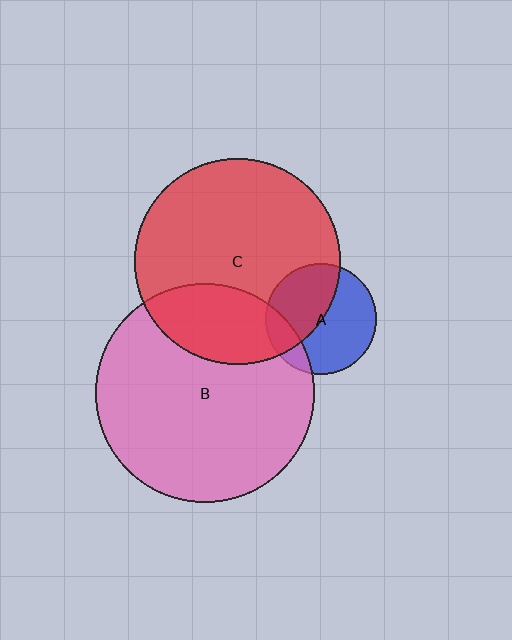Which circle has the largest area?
Circle B (pink).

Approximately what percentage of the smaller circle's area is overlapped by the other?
Approximately 25%.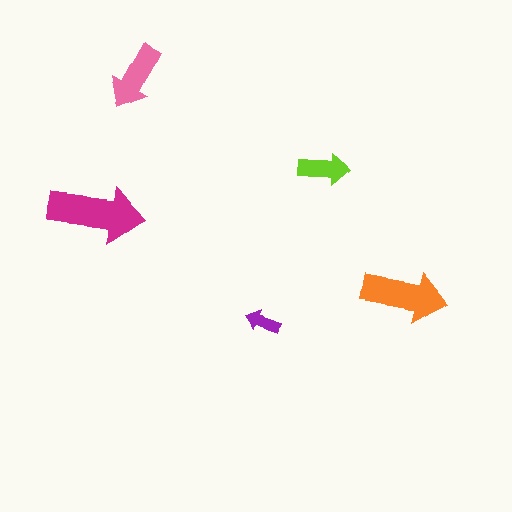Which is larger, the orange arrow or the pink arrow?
The orange one.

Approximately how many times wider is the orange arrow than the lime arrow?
About 1.5 times wider.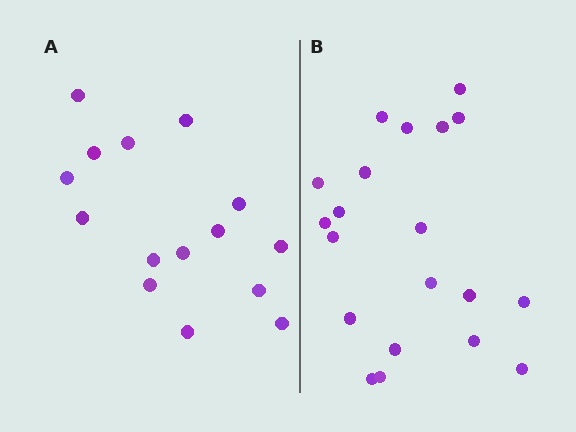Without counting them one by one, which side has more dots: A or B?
Region B (the right region) has more dots.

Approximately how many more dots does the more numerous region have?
Region B has about 5 more dots than region A.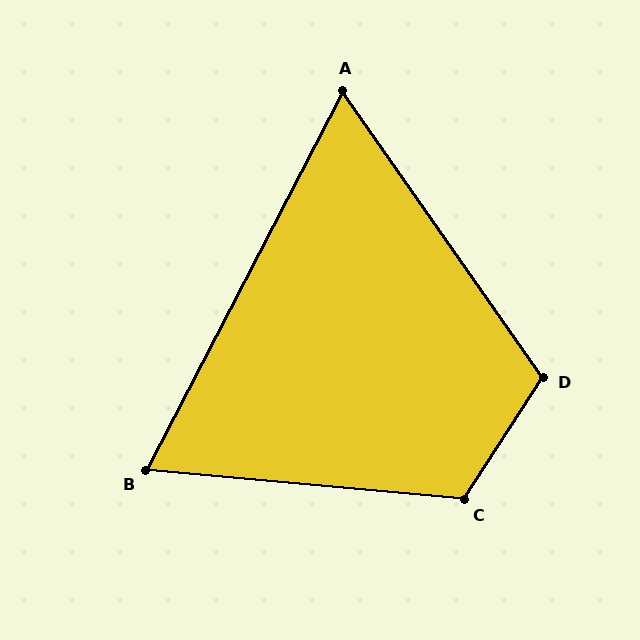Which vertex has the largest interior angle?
C, at approximately 118 degrees.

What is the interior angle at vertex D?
Approximately 112 degrees (obtuse).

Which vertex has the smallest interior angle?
A, at approximately 62 degrees.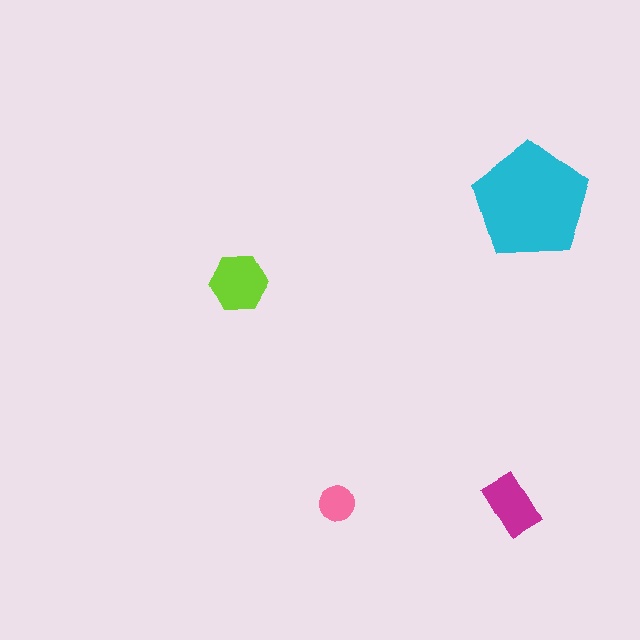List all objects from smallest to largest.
The pink circle, the magenta rectangle, the lime hexagon, the cyan pentagon.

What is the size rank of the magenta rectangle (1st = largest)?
3rd.